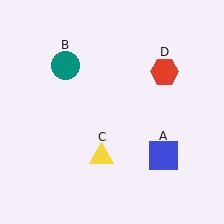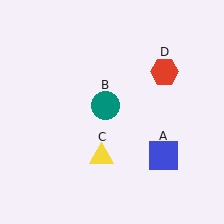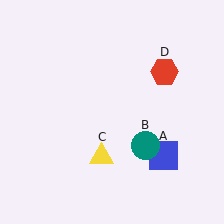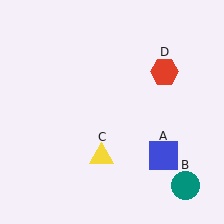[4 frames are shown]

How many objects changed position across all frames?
1 object changed position: teal circle (object B).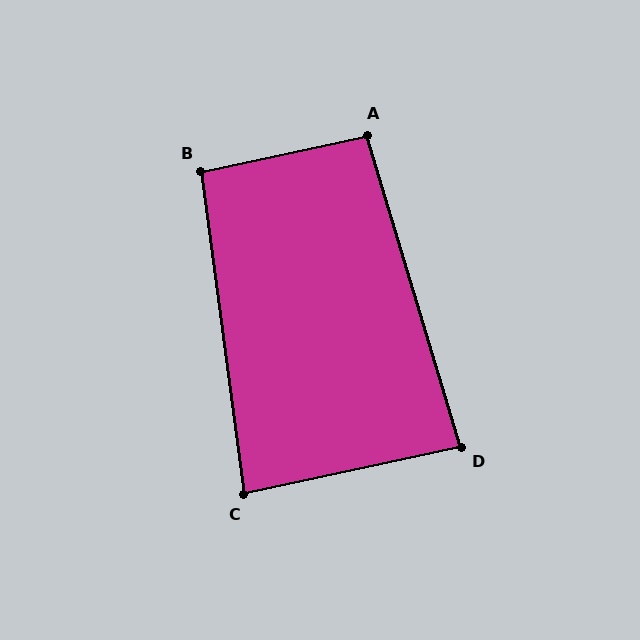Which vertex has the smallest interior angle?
D, at approximately 85 degrees.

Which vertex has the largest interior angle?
B, at approximately 95 degrees.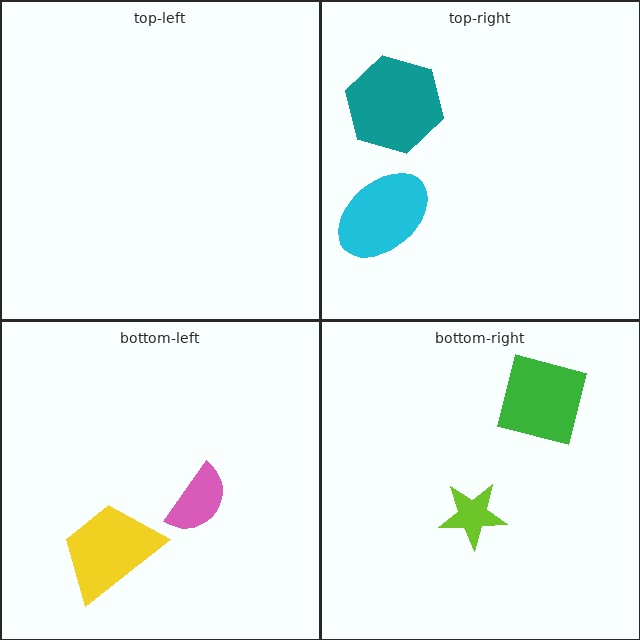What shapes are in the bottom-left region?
The yellow trapezoid, the pink semicircle.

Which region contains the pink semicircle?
The bottom-left region.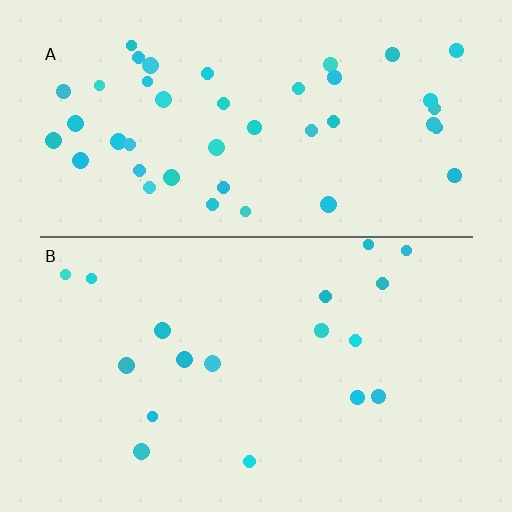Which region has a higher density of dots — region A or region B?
A (the top).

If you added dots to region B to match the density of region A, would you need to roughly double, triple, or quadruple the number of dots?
Approximately double.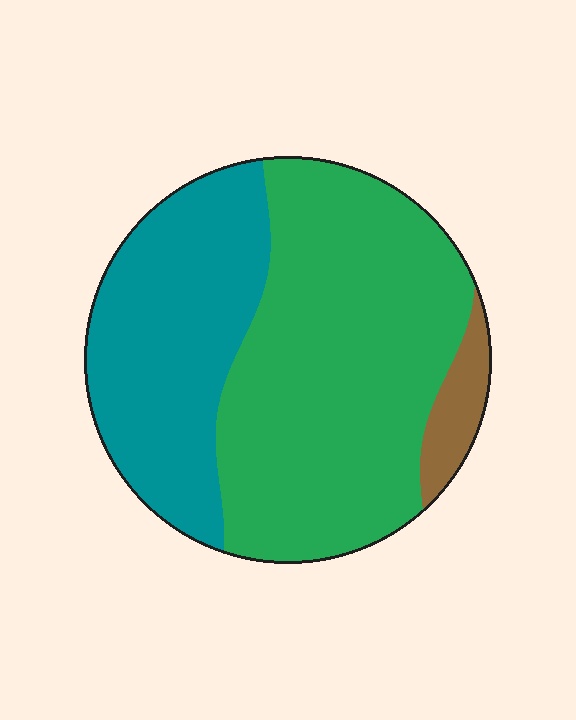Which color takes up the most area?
Green, at roughly 60%.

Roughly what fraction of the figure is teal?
Teal covers 36% of the figure.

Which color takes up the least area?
Brown, at roughly 5%.